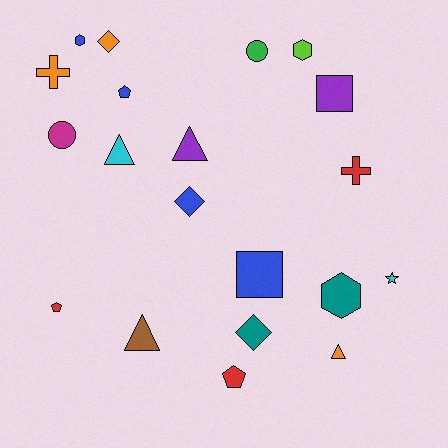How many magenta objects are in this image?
There is 1 magenta object.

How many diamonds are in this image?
There are 3 diamonds.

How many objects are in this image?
There are 20 objects.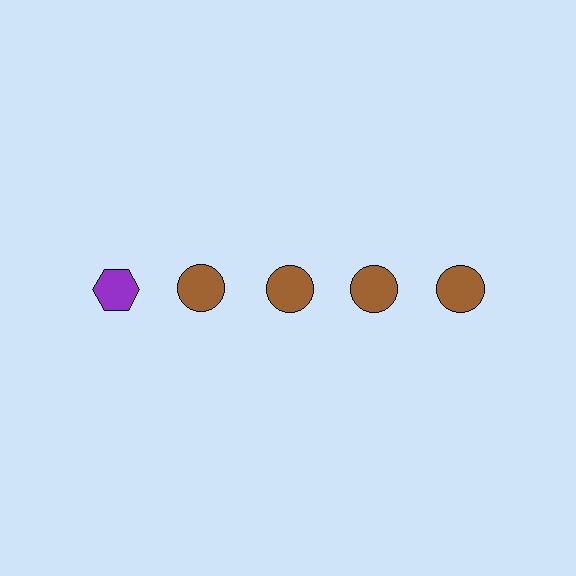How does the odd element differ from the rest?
It differs in both color (purple instead of brown) and shape (hexagon instead of circle).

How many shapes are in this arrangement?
There are 5 shapes arranged in a grid pattern.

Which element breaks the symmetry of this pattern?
The purple hexagon in the top row, leftmost column breaks the symmetry. All other shapes are brown circles.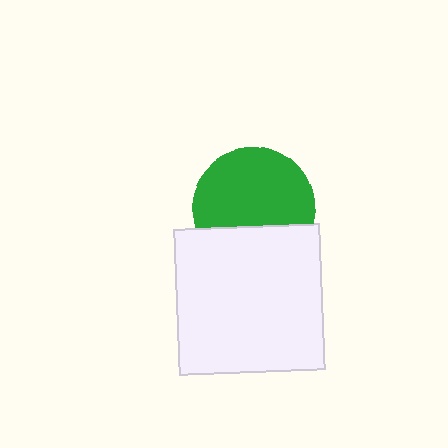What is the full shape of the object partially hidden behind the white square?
The partially hidden object is a green circle.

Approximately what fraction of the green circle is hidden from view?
Roughly 32% of the green circle is hidden behind the white square.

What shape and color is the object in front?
The object in front is a white square.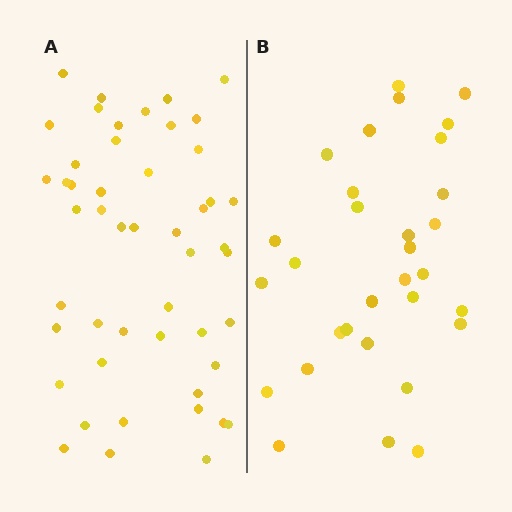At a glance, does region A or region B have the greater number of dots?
Region A (the left region) has more dots.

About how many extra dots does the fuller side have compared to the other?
Region A has approximately 20 more dots than region B.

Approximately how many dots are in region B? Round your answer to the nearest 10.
About 30 dots. (The exact count is 31, which rounds to 30.)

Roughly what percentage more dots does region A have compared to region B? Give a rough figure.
About 60% more.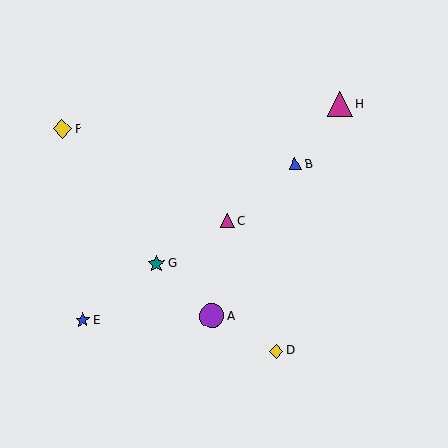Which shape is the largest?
The magenta triangle (labeled H) is the largest.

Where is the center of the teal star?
The center of the teal star is at (156, 264).